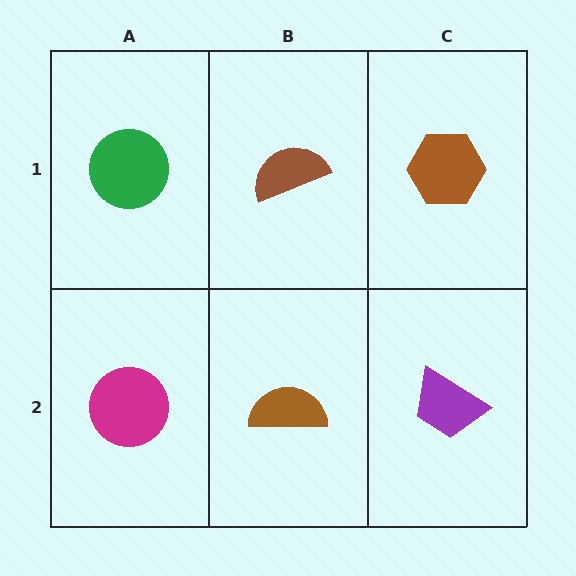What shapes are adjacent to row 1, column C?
A purple trapezoid (row 2, column C), a brown semicircle (row 1, column B).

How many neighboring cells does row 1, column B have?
3.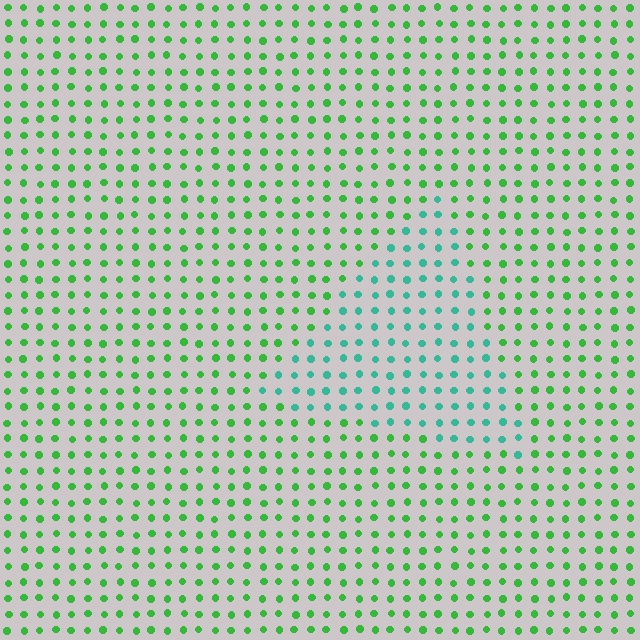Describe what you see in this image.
The image is filled with small green elements in a uniform arrangement. A triangle-shaped region is visible where the elements are tinted to a slightly different hue, forming a subtle color boundary.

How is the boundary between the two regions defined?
The boundary is defined purely by a slight shift in hue (about 42 degrees). Spacing, size, and orientation are identical on both sides.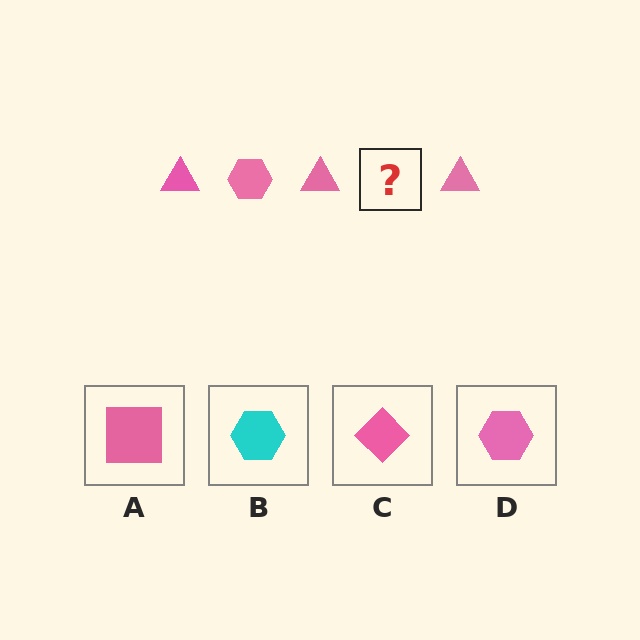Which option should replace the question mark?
Option D.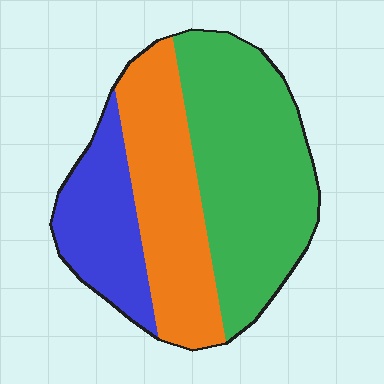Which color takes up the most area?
Green, at roughly 45%.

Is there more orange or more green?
Green.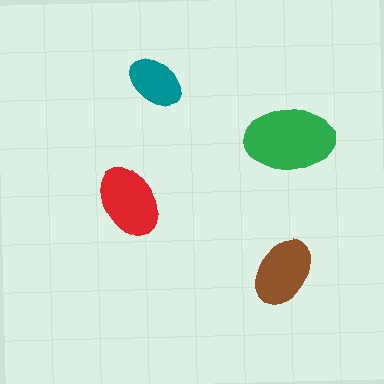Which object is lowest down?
The brown ellipse is bottommost.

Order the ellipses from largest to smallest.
the green one, the red one, the brown one, the teal one.